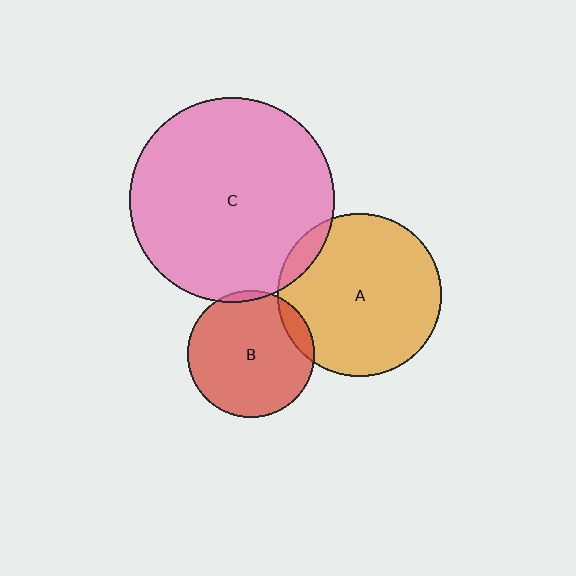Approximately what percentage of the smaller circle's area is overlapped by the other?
Approximately 10%.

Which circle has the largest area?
Circle C (pink).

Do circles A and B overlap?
Yes.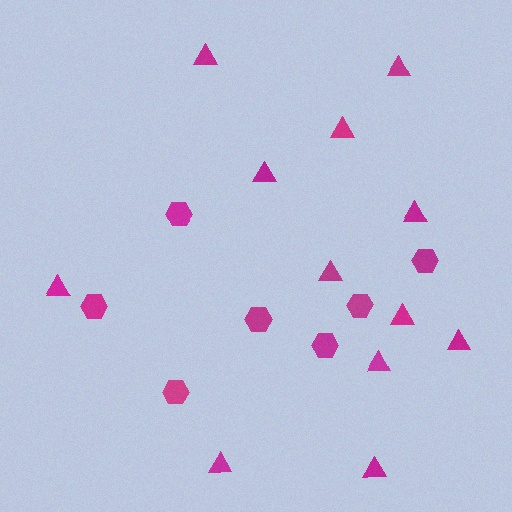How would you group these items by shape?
There are 2 groups: one group of triangles (12) and one group of hexagons (7).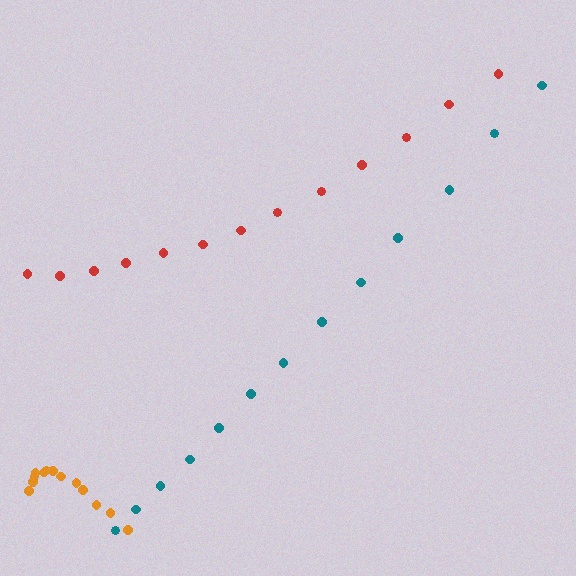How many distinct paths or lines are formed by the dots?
There are 3 distinct paths.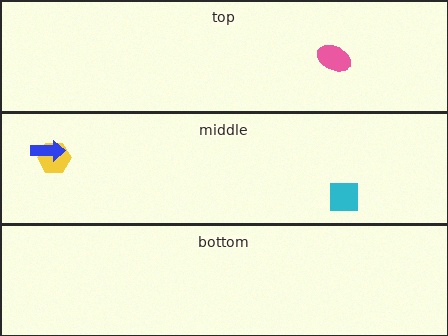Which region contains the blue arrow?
The middle region.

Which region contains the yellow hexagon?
The middle region.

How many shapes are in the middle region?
3.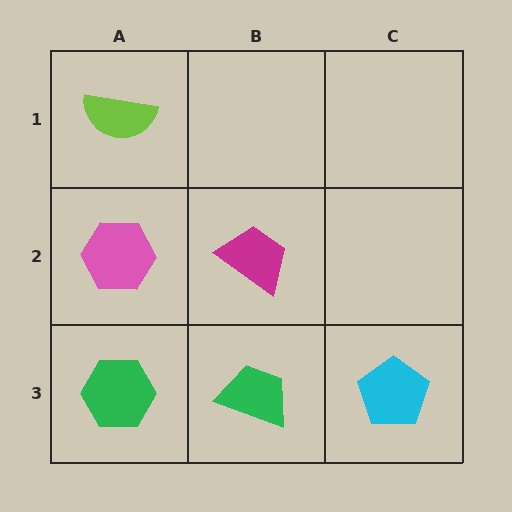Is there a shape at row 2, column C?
No, that cell is empty.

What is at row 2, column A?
A pink hexagon.